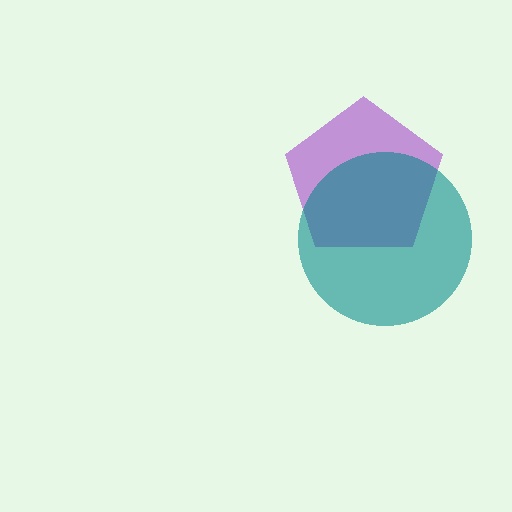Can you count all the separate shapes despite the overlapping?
Yes, there are 2 separate shapes.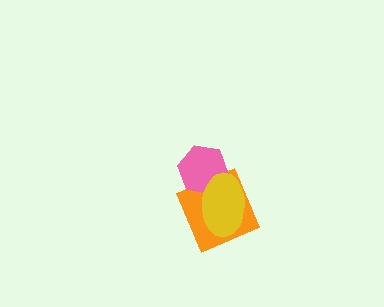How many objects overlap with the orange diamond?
2 objects overlap with the orange diamond.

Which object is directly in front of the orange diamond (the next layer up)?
The pink hexagon is directly in front of the orange diamond.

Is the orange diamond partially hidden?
Yes, it is partially covered by another shape.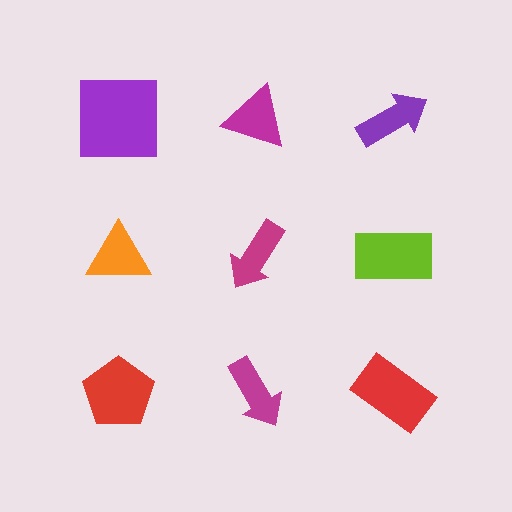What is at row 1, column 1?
A purple square.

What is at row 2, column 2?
A magenta arrow.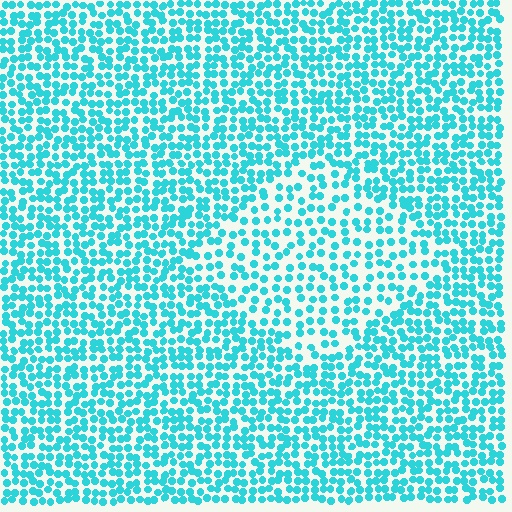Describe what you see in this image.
The image contains small cyan elements arranged at two different densities. A diamond-shaped region is visible where the elements are less densely packed than the surrounding area.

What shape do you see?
I see a diamond.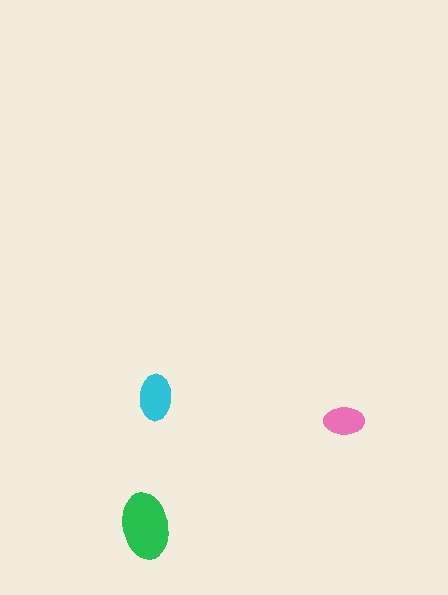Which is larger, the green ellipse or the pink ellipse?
The green one.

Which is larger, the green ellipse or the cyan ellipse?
The green one.